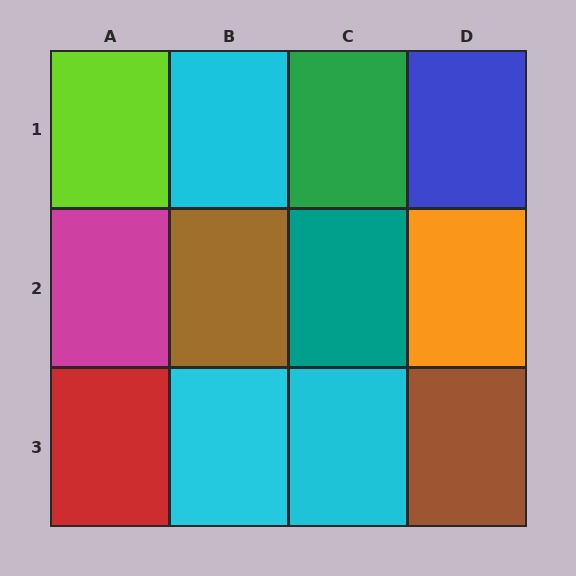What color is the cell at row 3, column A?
Red.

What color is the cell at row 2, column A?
Magenta.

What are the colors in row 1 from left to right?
Lime, cyan, green, blue.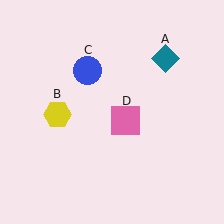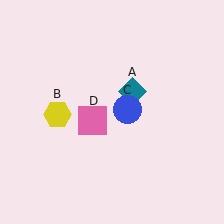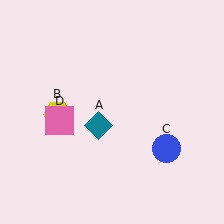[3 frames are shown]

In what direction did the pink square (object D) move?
The pink square (object D) moved left.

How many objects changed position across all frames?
3 objects changed position: teal diamond (object A), blue circle (object C), pink square (object D).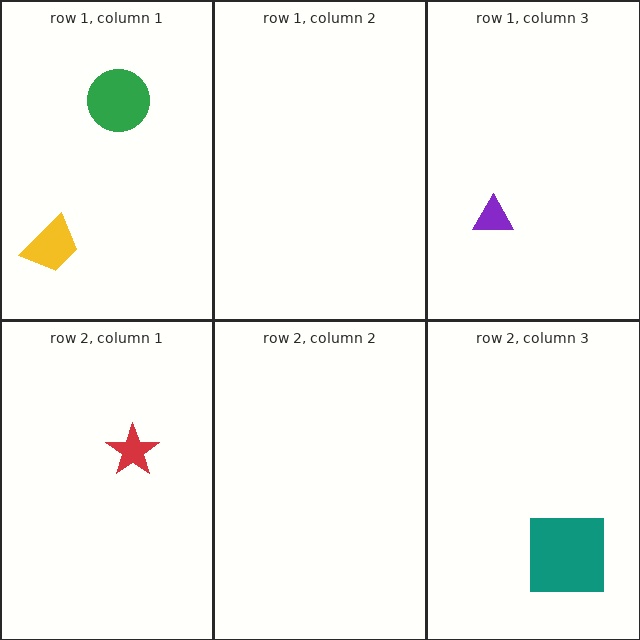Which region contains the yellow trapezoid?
The row 1, column 1 region.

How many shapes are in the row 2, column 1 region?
1.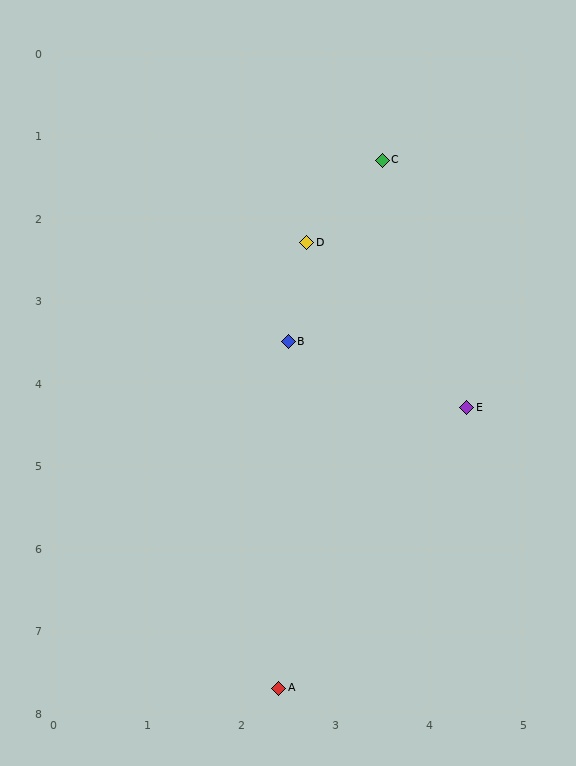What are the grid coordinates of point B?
Point B is at approximately (2.5, 3.5).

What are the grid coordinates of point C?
Point C is at approximately (3.5, 1.3).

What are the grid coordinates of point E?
Point E is at approximately (4.4, 4.3).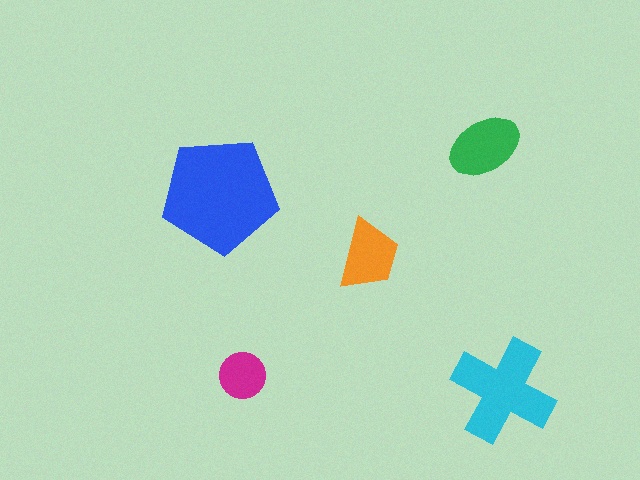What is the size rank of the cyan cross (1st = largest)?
2nd.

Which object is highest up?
The green ellipse is topmost.